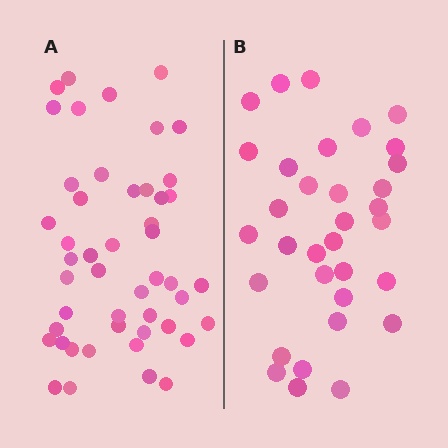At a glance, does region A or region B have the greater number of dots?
Region A (the left region) has more dots.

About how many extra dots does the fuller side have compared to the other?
Region A has approximately 15 more dots than region B.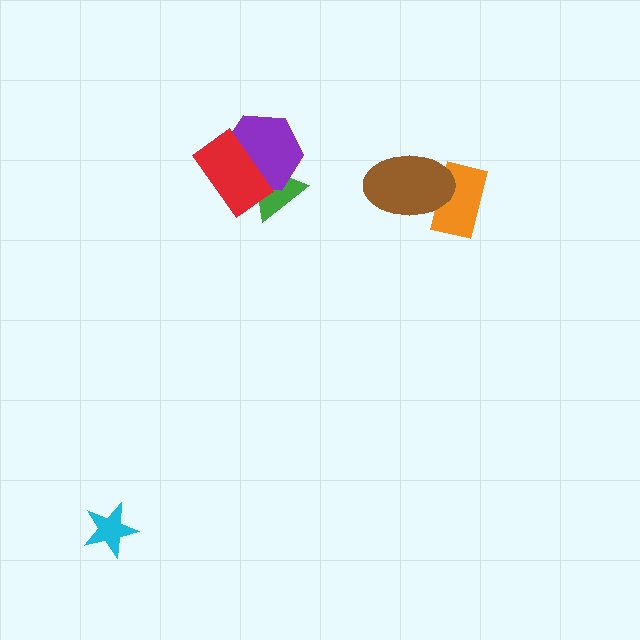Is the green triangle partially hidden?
Yes, it is partially covered by another shape.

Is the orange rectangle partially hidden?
Yes, it is partially covered by another shape.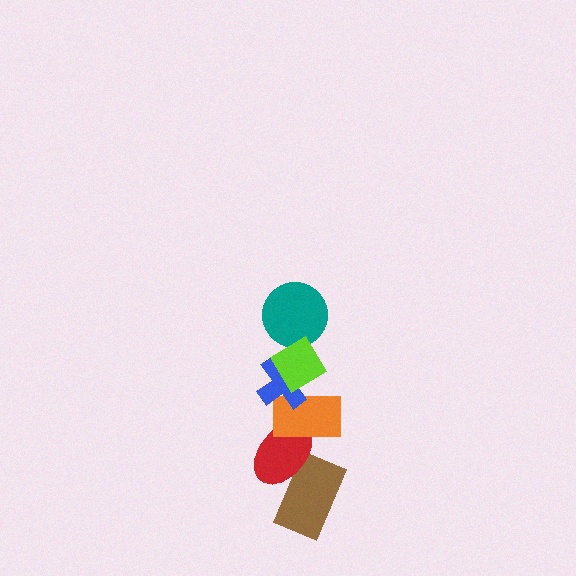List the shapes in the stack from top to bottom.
From top to bottom: the lime diamond, the teal circle, the blue cross, the orange rectangle, the red ellipse, the brown rectangle.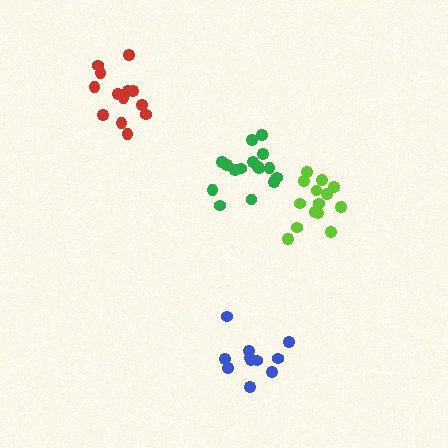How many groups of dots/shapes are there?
There are 4 groups.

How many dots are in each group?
Group 1: 14 dots, Group 2: 13 dots, Group 3: 11 dots, Group 4: 16 dots (54 total).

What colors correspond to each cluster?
The clusters are colored: lime, red, blue, green.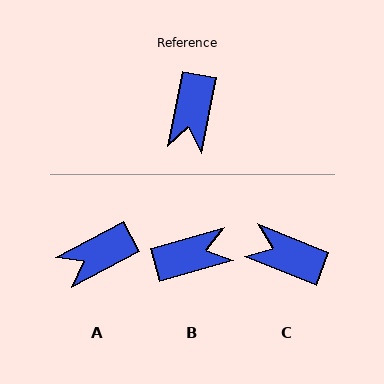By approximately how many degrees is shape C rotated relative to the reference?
Approximately 101 degrees clockwise.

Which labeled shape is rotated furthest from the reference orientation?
B, about 117 degrees away.